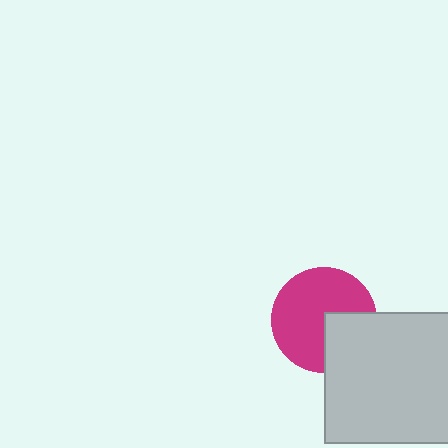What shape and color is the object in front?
The object in front is a light gray square.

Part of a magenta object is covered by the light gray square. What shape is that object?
It is a circle.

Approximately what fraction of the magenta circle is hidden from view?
Roughly 31% of the magenta circle is hidden behind the light gray square.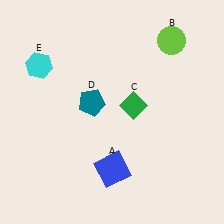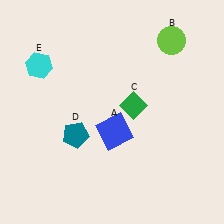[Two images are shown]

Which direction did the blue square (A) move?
The blue square (A) moved up.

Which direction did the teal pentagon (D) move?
The teal pentagon (D) moved down.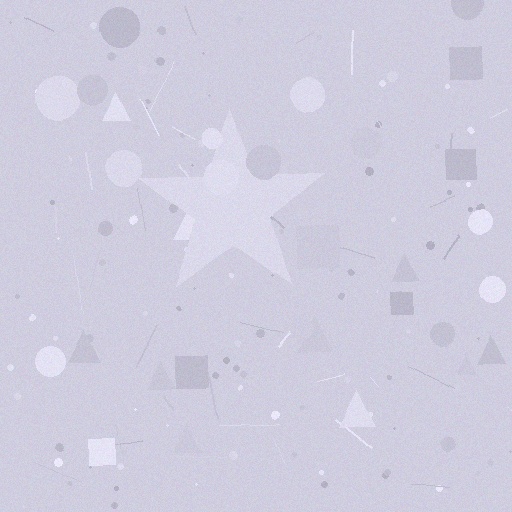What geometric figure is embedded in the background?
A star is embedded in the background.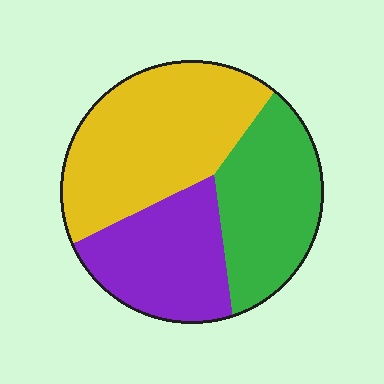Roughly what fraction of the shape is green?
Green takes up between a sixth and a third of the shape.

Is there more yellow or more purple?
Yellow.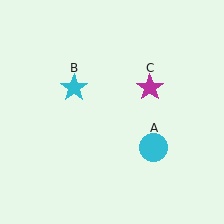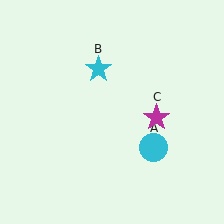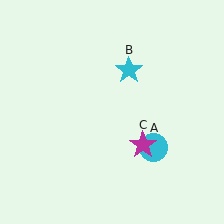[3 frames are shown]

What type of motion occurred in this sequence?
The cyan star (object B), magenta star (object C) rotated clockwise around the center of the scene.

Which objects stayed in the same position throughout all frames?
Cyan circle (object A) remained stationary.